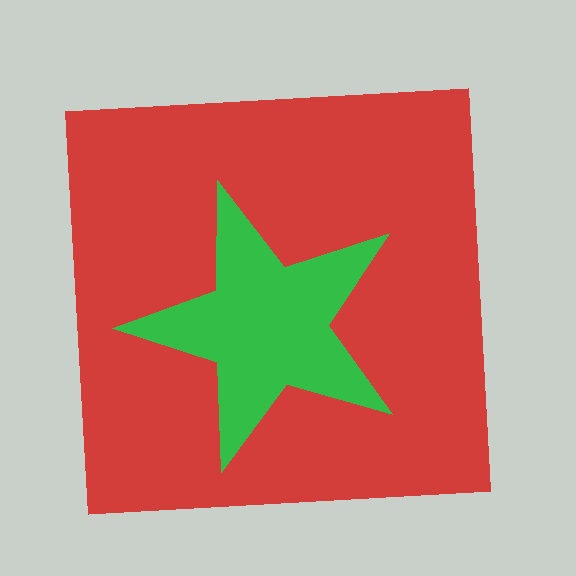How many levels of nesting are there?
2.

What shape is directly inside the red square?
The green star.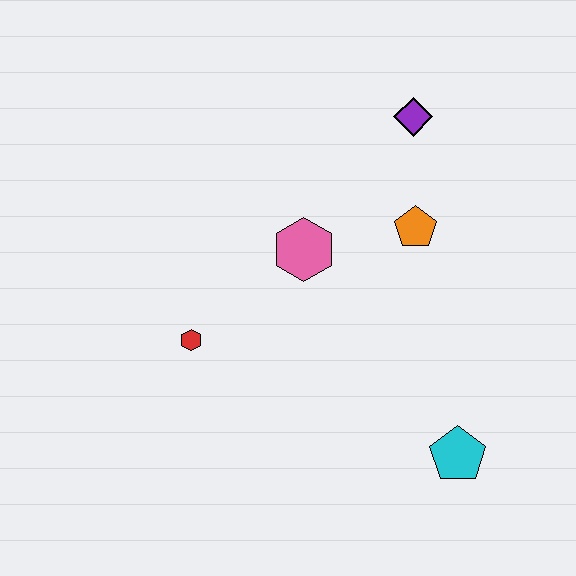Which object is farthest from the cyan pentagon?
The purple diamond is farthest from the cyan pentagon.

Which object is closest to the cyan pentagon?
The orange pentagon is closest to the cyan pentagon.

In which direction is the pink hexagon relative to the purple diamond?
The pink hexagon is below the purple diamond.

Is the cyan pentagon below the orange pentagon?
Yes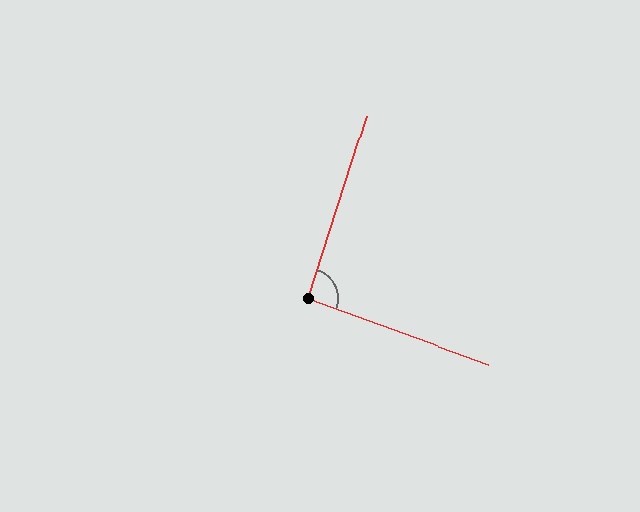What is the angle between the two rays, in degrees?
Approximately 92 degrees.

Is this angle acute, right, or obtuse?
It is approximately a right angle.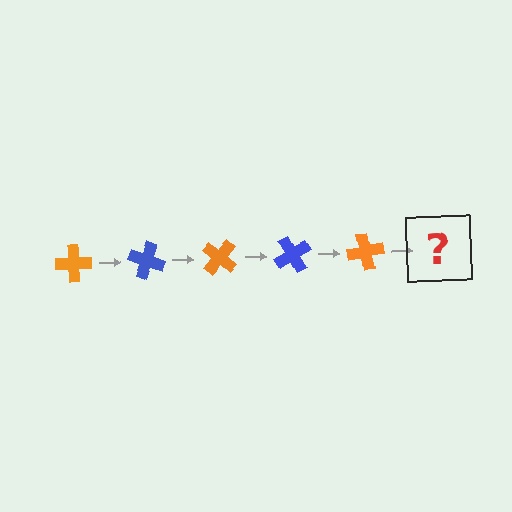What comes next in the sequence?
The next element should be a blue cross, rotated 100 degrees from the start.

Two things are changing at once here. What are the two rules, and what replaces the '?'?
The two rules are that it rotates 20 degrees each step and the color cycles through orange and blue. The '?' should be a blue cross, rotated 100 degrees from the start.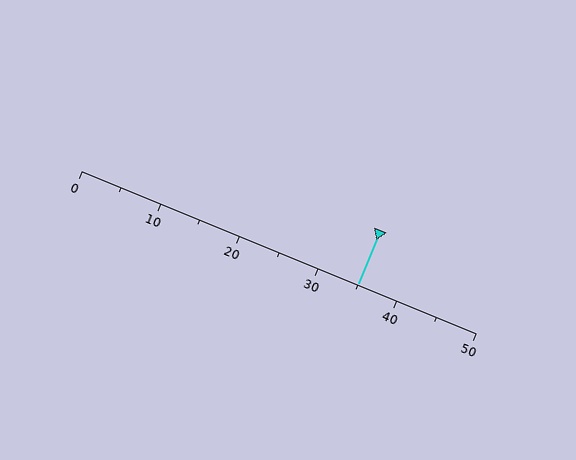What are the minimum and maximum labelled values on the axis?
The axis runs from 0 to 50.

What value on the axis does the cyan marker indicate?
The marker indicates approximately 35.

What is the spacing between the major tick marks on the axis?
The major ticks are spaced 10 apart.